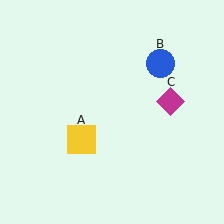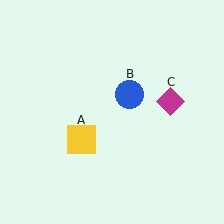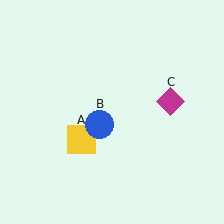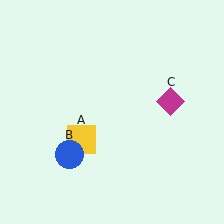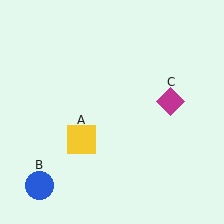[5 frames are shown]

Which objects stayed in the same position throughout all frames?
Yellow square (object A) and magenta diamond (object C) remained stationary.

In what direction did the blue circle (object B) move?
The blue circle (object B) moved down and to the left.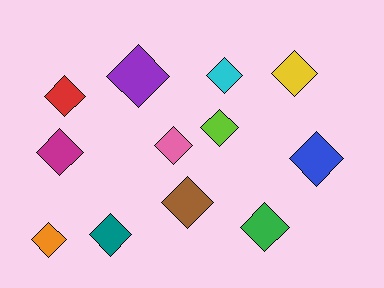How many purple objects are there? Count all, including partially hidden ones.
There is 1 purple object.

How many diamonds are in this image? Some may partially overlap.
There are 12 diamonds.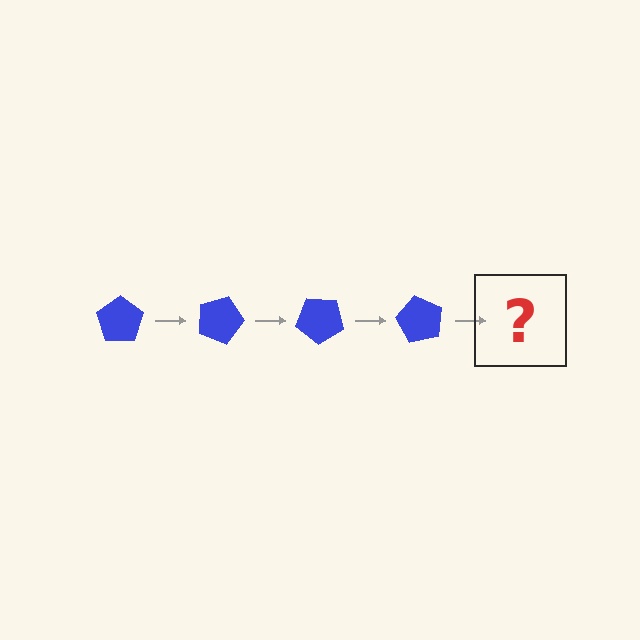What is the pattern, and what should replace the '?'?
The pattern is that the pentagon rotates 20 degrees each step. The '?' should be a blue pentagon rotated 80 degrees.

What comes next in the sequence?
The next element should be a blue pentagon rotated 80 degrees.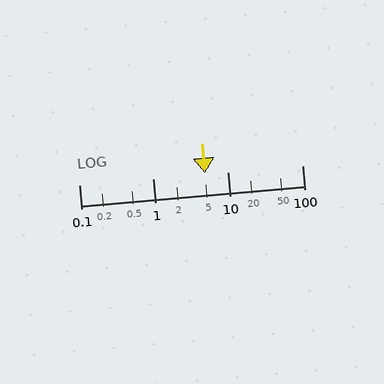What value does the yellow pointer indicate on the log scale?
The pointer indicates approximately 5.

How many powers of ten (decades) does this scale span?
The scale spans 3 decades, from 0.1 to 100.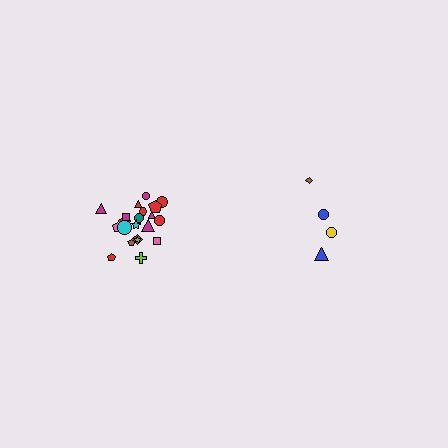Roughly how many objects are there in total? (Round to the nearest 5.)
Roughly 25 objects in total.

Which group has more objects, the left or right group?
The left group.